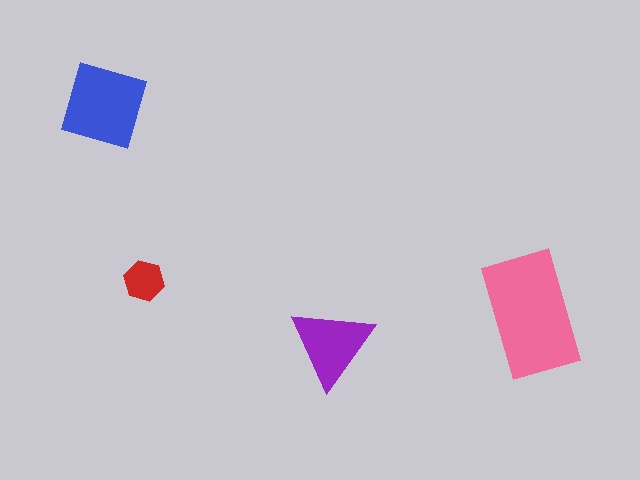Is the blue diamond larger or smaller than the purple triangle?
Larger.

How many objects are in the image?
There are 4 objects in the image.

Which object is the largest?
The pink rectangle.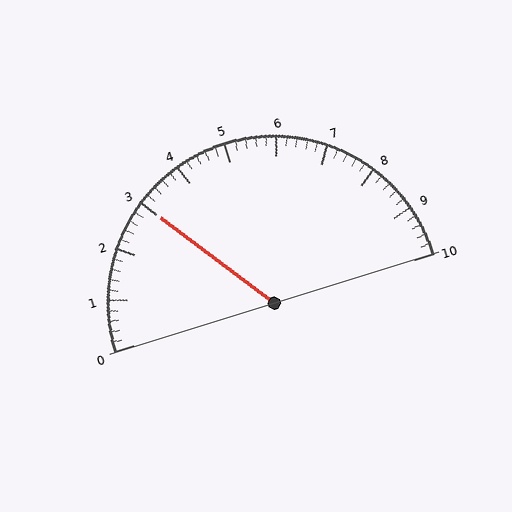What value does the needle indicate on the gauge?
The needle indicates approximately 3.0.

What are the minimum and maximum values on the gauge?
The gauge ranges from 0 to 10.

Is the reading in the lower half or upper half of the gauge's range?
The reading is in the lower half of the range (0 to 10).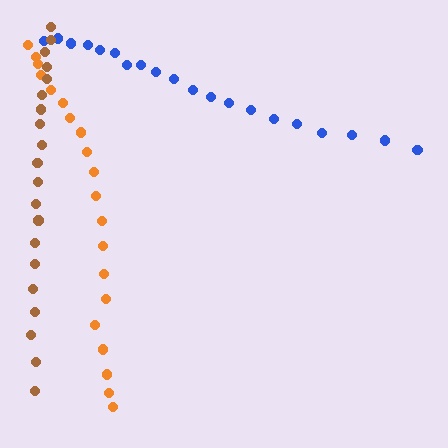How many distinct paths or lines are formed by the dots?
There are 3 distinct paths.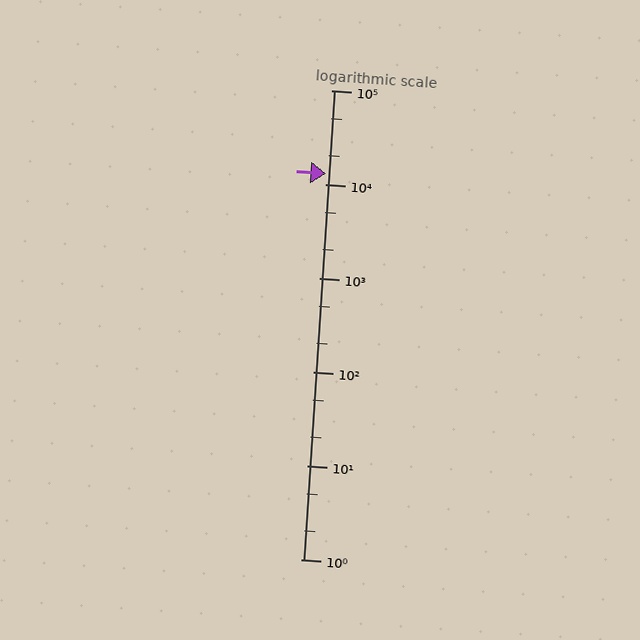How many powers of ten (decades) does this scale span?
The scale spans 5 decades, from 1 to 100000.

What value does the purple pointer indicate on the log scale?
The pointer indicates approximately 13000.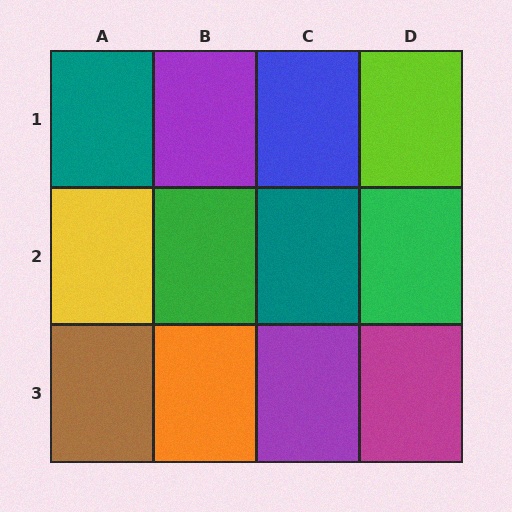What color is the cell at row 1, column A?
Teal.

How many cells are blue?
1 cell is blue.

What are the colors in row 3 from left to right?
Brown, orange, purple, magenta.